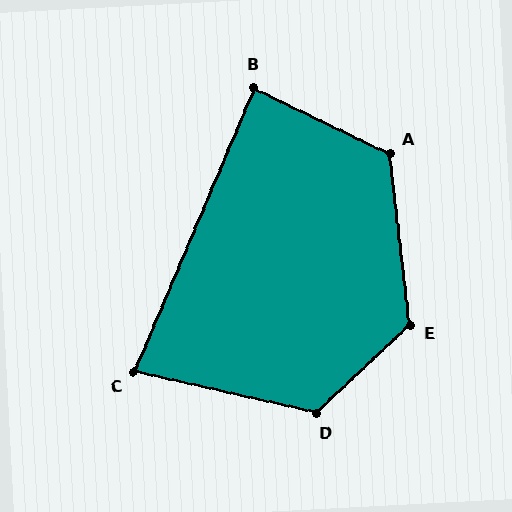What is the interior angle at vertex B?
Approximately 87 degrees (approximately right).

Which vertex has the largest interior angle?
E, at approximately 127 degrees.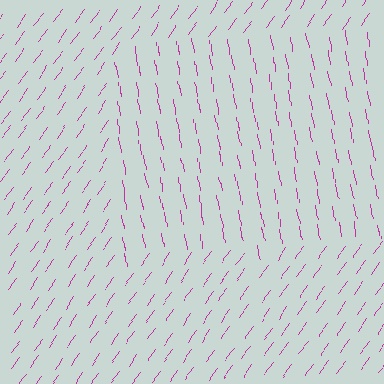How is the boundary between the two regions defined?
The boundary is defined purely by a change in line orientation (approximately 45 degrees difference). All lines are the same color and thickness.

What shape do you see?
I see a rectangle.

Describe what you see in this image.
The image is filled with small magenta line segments. A rectangle region in the image has lines oriented differently from the surrounding lines, creating a visible texture boundary.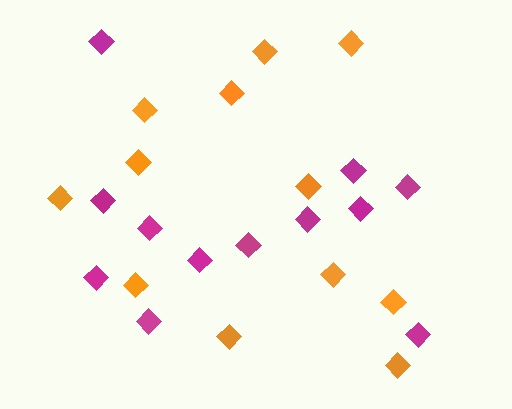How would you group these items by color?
There are 2 groups: one group of magenta diamonds (12) and one group of orange diamonds (12).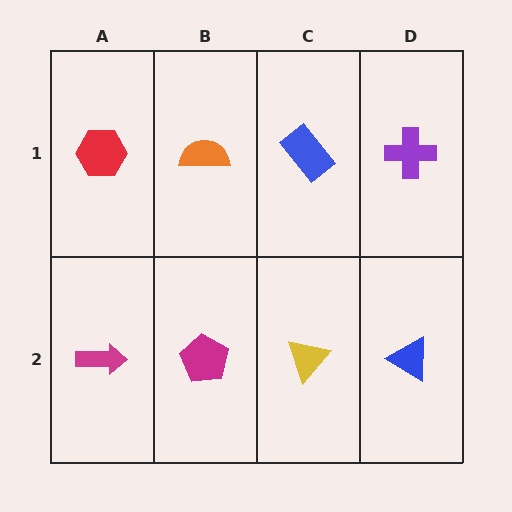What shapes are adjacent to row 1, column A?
A magenta arrow (row 2, column A), an orange semicircle (row 1, column B).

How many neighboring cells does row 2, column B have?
3.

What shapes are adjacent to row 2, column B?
An orange semicircle (row 1, column B), a magenta arrow (row 2, column A), a yellow triangle (row 2, column C).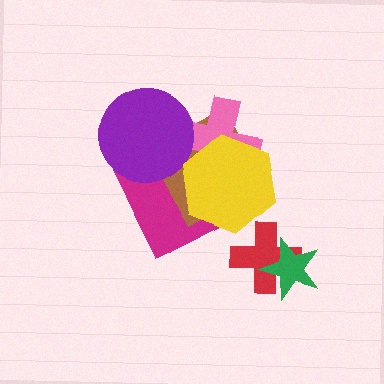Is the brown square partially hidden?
Yes, it is partially covered by another shape.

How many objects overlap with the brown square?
4 objects overlap with the brown square.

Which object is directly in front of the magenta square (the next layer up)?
The brown square is directly in front of the magenta square.